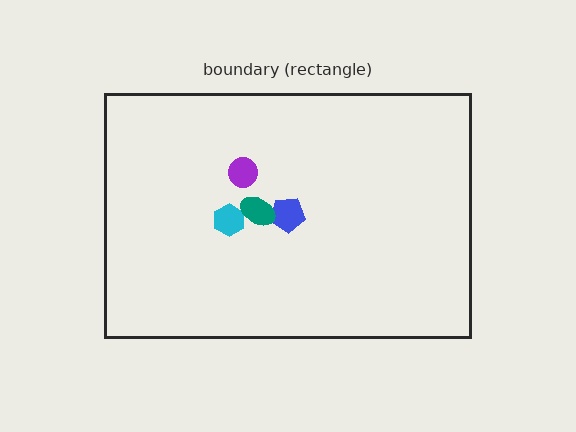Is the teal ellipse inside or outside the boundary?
Inside.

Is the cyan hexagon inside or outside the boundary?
Inside.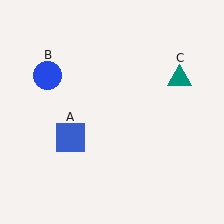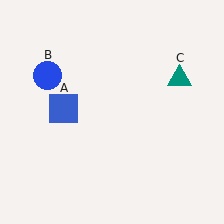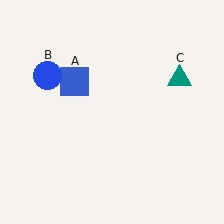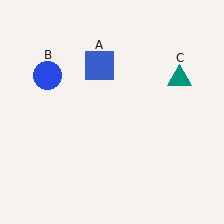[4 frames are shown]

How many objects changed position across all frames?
1 object changed position: blue square (object A).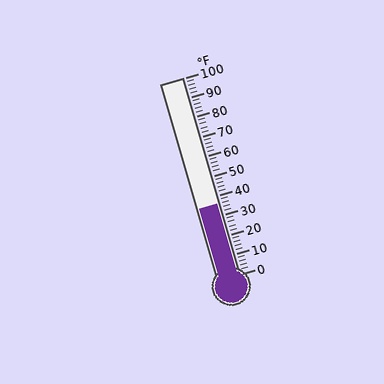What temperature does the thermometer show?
The thermometer shows approximately 36°F.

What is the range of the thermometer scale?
The thermometer scale ranges from 0°F to 100°F.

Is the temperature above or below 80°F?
The temperature is below 80°F.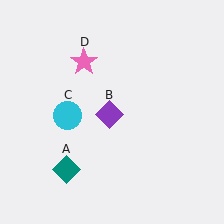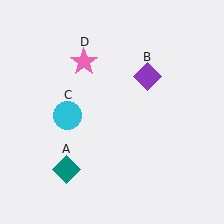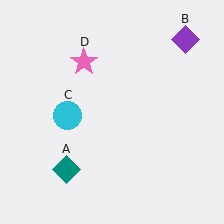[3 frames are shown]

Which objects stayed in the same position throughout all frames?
Teal diamond (object A) and cyan circle (object C) and pink star (object D) remained stationary.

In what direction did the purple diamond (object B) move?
The purple diamond (object B) moved up and to the right.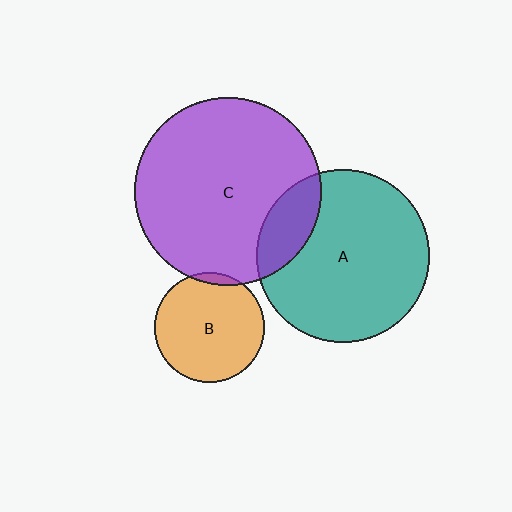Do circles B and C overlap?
Yes.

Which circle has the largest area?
Circle C (purple).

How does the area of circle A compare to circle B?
Approximately 2.5 times.